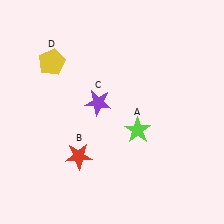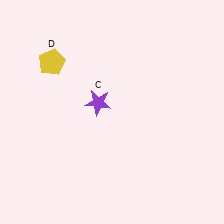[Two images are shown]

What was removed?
The lime star (A), the red star (B) were removed in Image 2.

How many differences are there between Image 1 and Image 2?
There are 2 differences between the two images.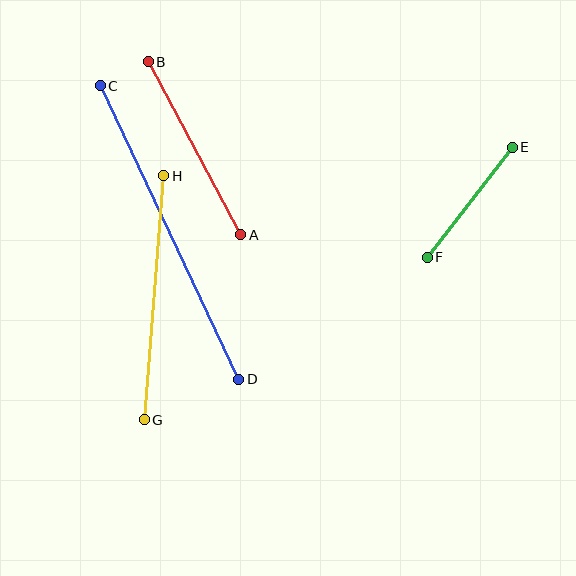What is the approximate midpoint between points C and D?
The midpoint is at approximately (169, 232) pixels.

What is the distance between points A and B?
The distance is approximately 196 pixels.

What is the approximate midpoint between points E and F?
The midpoint is at approximately (470, 202) pixels.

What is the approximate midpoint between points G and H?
The midpoint is at approximately (154, 298) pixels.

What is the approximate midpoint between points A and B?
The midpoint is at approximately (194, 148) pixels.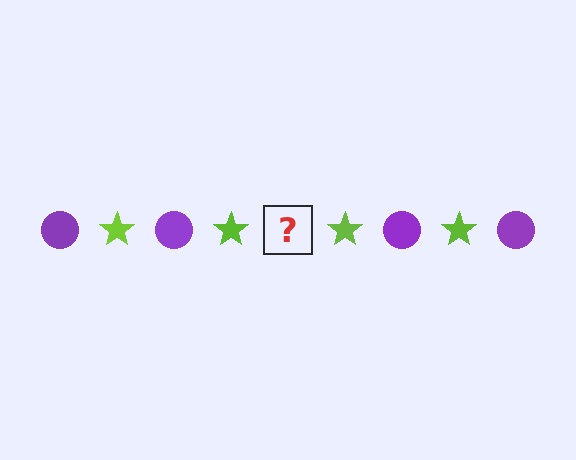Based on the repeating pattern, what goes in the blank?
The blank should be a purple circle.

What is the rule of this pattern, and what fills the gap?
The rule is that the pattern alternates between purple circle and lime star. The gap should be filled with a purple circle.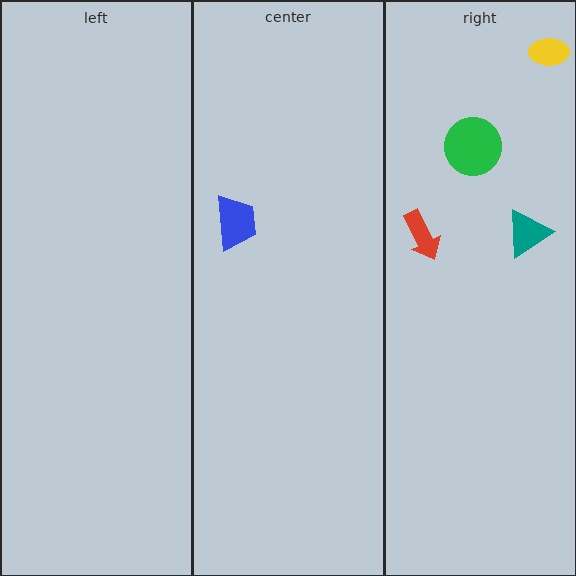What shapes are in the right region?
The teal triangle, the red arrow, the green circle, the yellow ellipse.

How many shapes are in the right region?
4.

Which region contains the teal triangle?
The right region.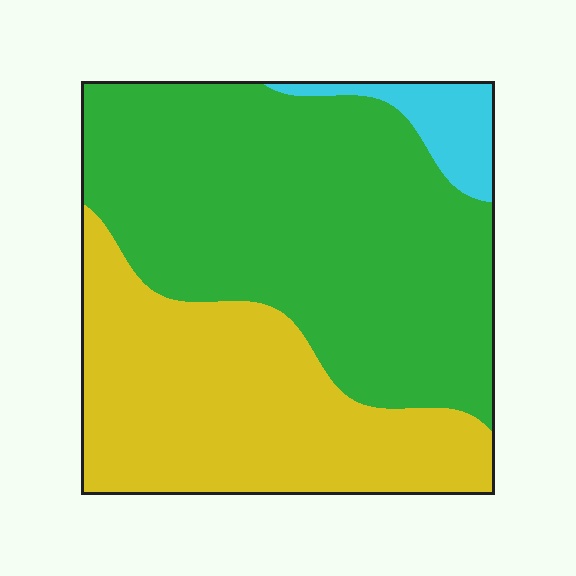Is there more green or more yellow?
Green.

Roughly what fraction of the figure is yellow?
Yellow covers roughly 40% of the figure.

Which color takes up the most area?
Green, at roughly 55%.